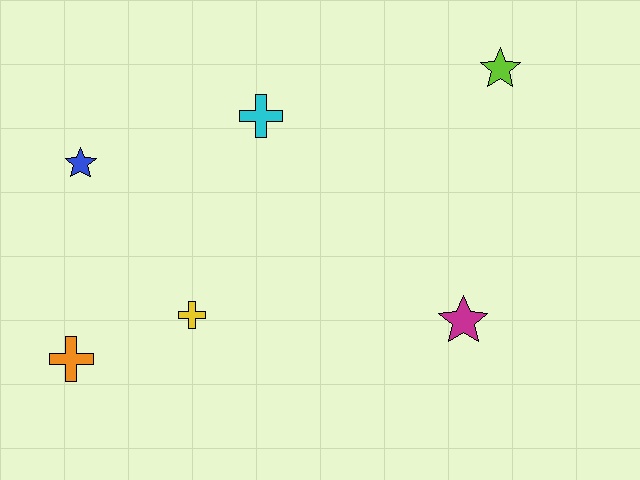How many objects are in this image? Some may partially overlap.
There are 6 objects.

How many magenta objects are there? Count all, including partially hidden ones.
There is 1 magenta object.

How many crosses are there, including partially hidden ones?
There are 3 crosses.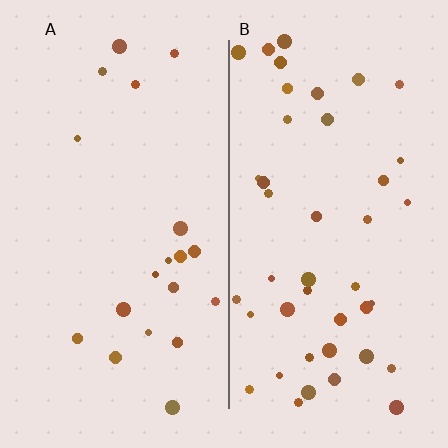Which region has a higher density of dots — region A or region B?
B (the right).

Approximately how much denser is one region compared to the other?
Approximately 2.2× — region B over region A.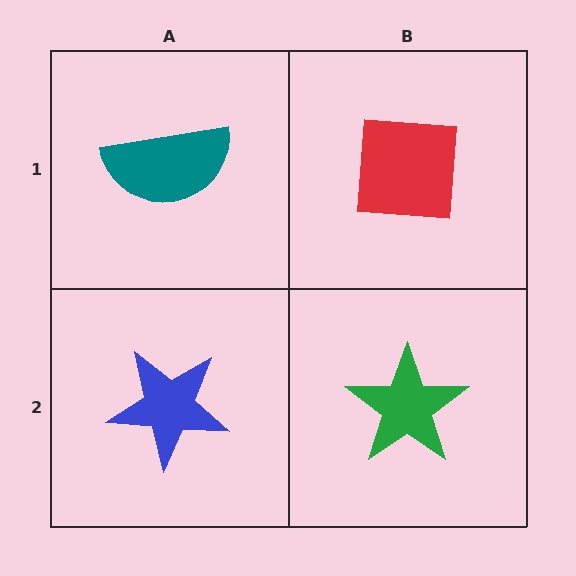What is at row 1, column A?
A teal semicircle.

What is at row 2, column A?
A blue star.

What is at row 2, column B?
A green star.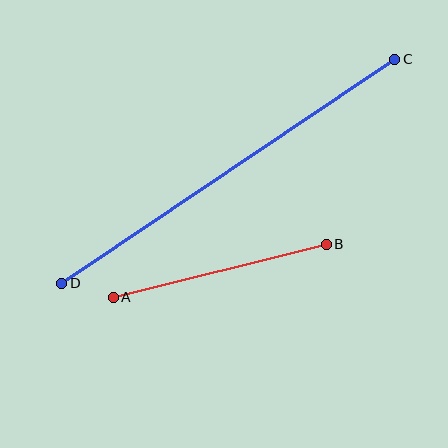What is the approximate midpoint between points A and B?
The midpoint is at approximately (220, 271) pixels.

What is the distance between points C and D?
The distance is approximately 401 pixels.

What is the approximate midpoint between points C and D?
The midpoint is at approximately (228, 171) pixels.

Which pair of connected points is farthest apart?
Points C and D are farthest apart.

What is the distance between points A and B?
The distance is approximately 219 pixels.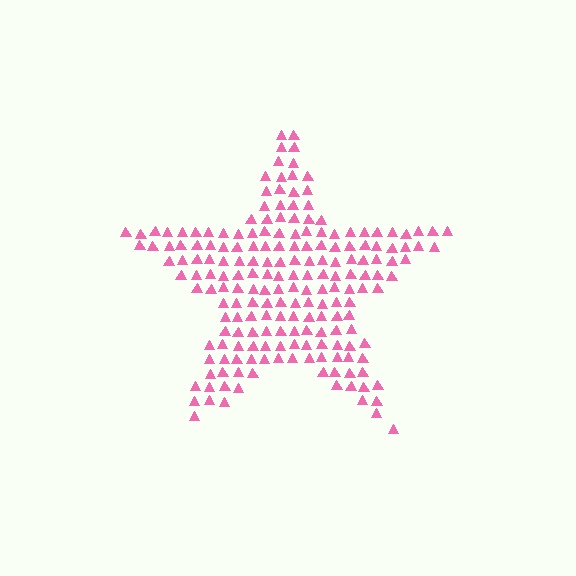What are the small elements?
The small elements are triangles.